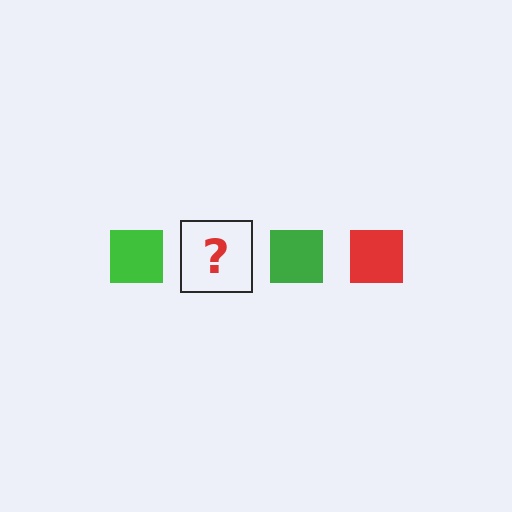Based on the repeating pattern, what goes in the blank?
The blank should be a red square.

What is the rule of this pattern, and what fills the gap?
The rule is that the pattern cycles through green, red squares. The gap should be filled with a red square.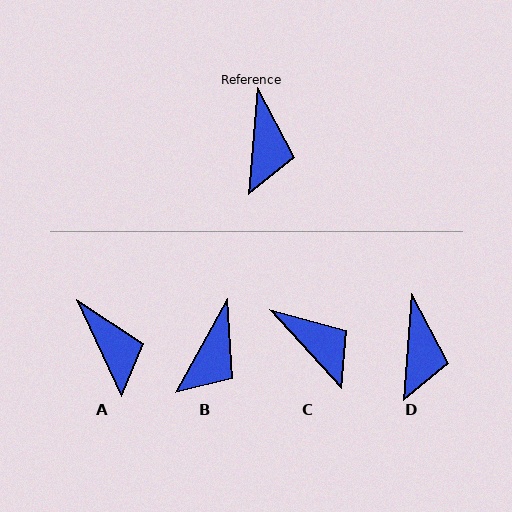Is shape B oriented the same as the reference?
No, it is off by about 25 degrees.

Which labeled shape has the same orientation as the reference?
D.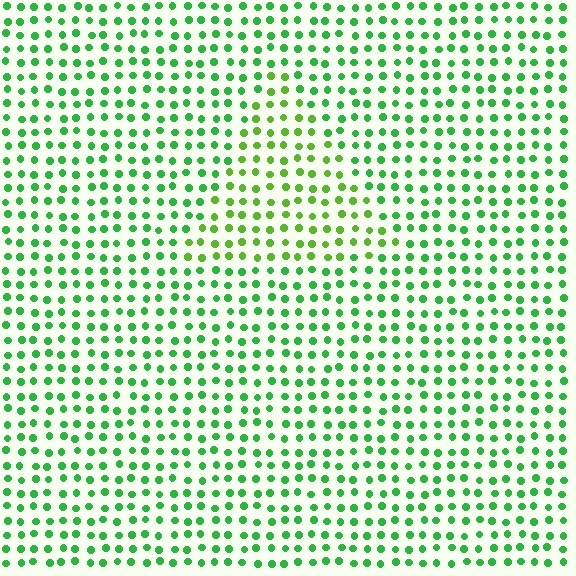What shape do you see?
I see a triangle.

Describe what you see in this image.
The image is filled with small green elements in a uniform arrangement. A triangle-shaped region is visible where the elements are tinted to a slightly different hue, forming a subtle color boundary.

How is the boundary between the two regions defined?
The boundary is defined purely by a slight shift in hue (about 28 degrees). Spacing, size, and orientation are identical on both sides.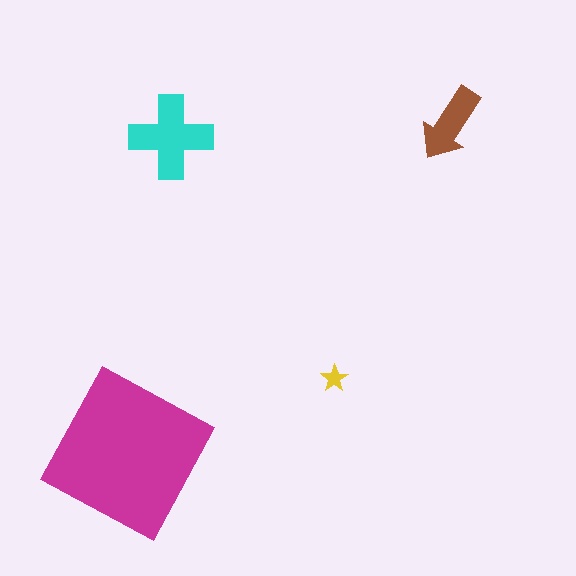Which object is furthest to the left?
The magenta square is leftmost.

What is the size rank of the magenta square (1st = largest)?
1st.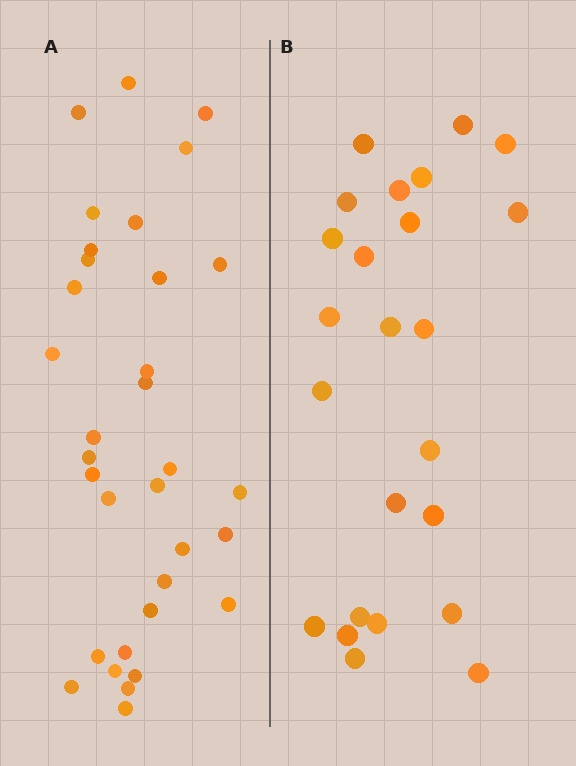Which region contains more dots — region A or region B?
Region A (the left region) has more dots.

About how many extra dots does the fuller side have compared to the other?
Region A has roughly 8 or so more dots than region B.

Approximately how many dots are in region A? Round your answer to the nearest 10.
About 30 dots. (The exact count is 33, which rounds to 30.)